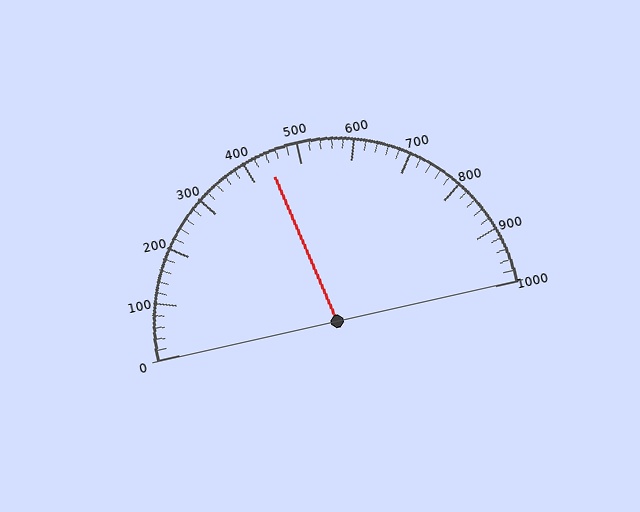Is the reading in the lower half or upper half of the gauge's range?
The reading is in the lower half of the range (0 to 1000).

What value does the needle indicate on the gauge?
The needle indicates approximately 440.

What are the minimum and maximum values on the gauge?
The gauge ranges from 0 to 1000.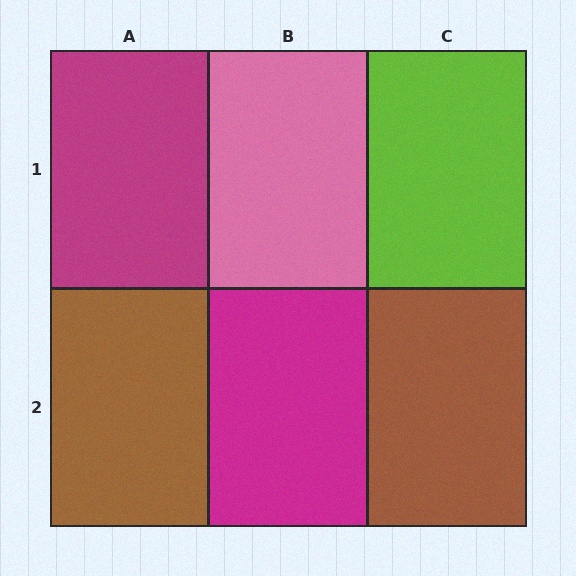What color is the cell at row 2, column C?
Brown.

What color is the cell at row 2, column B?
Magenta.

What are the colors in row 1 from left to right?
Magenta, pink, lime.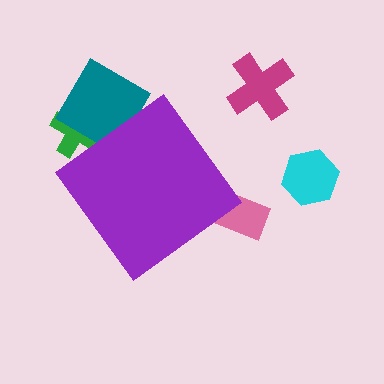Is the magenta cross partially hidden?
No, the magenta cross is fully visible.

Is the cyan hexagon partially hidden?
No, the cyan hexagon is fully visible.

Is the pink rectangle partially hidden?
Yes, the pink rectangle is partially hidden behind the purple diamond.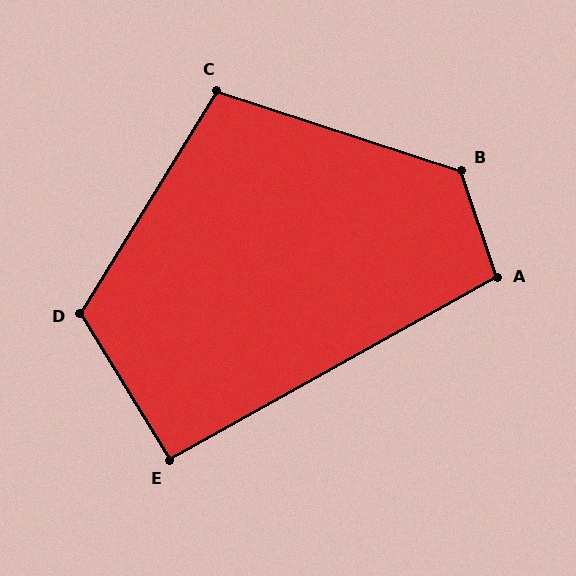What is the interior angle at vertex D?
Approximately 117 degrees (obtuse).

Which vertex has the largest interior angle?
B, at approximately 126 degrees.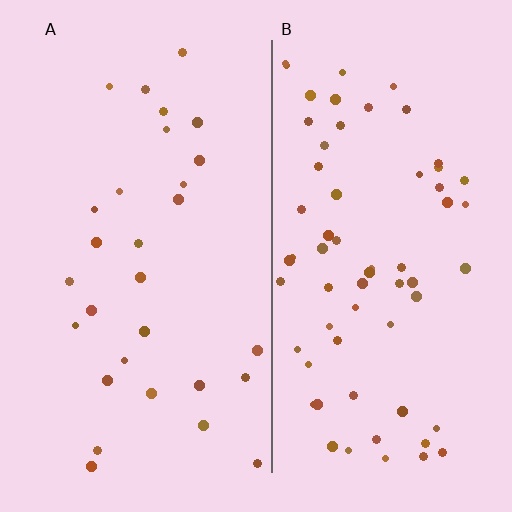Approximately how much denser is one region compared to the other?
Approximately 2.2× — region B over region A.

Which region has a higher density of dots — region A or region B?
B (the right).